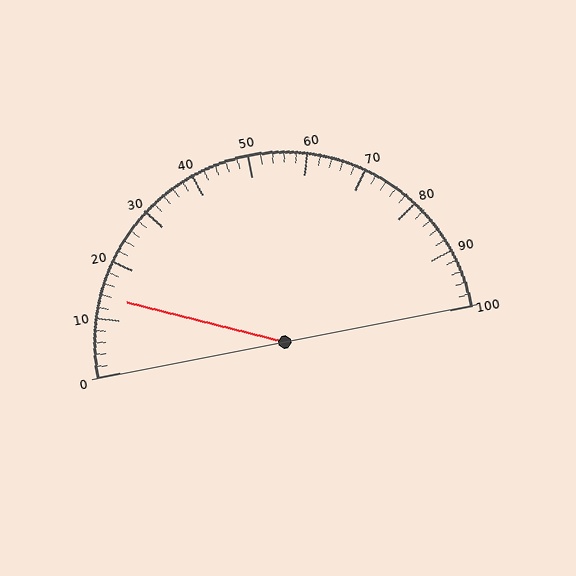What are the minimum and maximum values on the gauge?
The gauge ranges from 0 to 100.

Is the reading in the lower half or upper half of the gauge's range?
The reading is in the lower half of the range (0 to 100).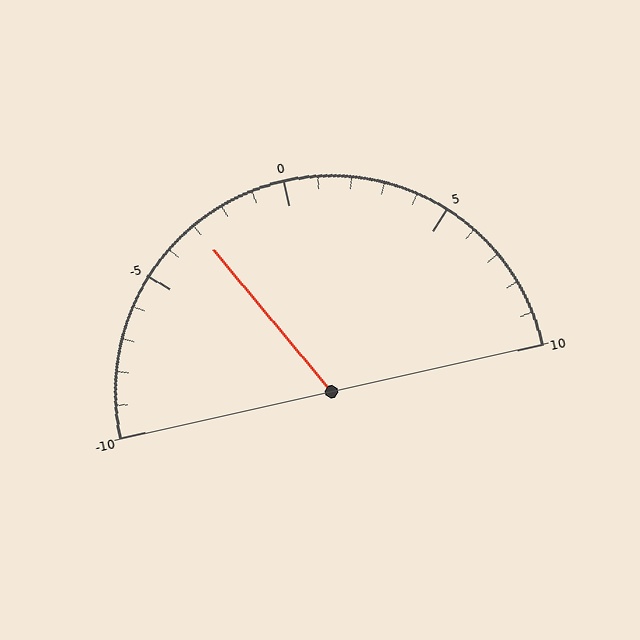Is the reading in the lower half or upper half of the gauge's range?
The reading is in the lower half of the range (-10 to 10).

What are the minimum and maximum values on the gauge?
The gauge ranges from -10 to 10.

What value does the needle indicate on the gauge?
The needle indicates approximately -3.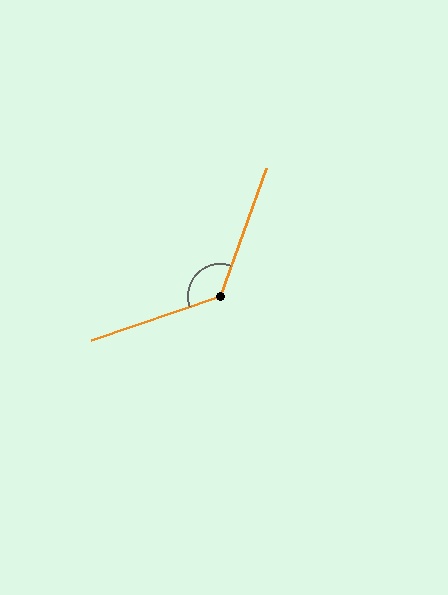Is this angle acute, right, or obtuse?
It is obtuse.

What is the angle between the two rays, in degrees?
Approximately 129 degrees.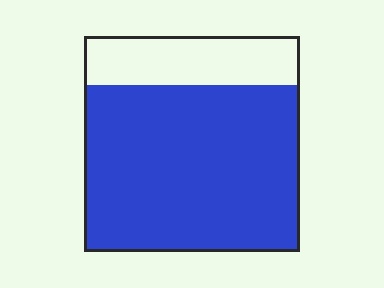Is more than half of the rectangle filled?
Yes.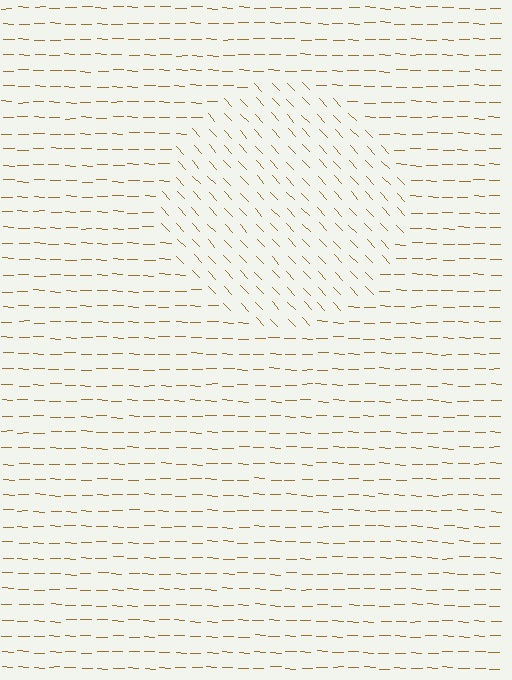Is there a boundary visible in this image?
Yes, there is a texture boundary formed by a change in line orientation.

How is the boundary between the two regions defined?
The boundary is defined purely by a change in line orientation (approximately 45 degrees difference). All lines are the same color and thickness.